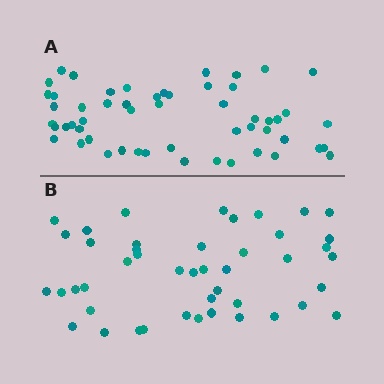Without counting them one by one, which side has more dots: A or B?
Region A (the top region) has more dots.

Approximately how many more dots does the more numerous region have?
Region A has roughly 8 or so more dots than region B.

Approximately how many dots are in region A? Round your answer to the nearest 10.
About 50 dots. (The exact count is 54, which rounds to 50.)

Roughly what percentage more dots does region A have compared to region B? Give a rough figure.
About 20% more.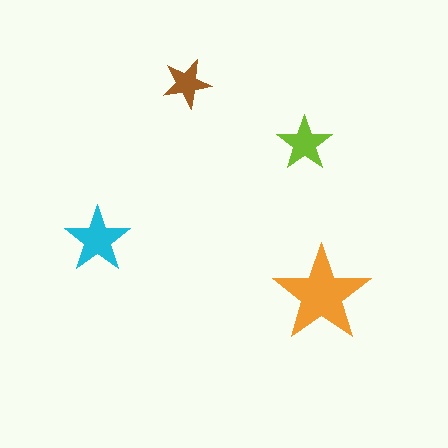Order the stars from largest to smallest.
the orange one, the cyan one, the lime one, the brown one.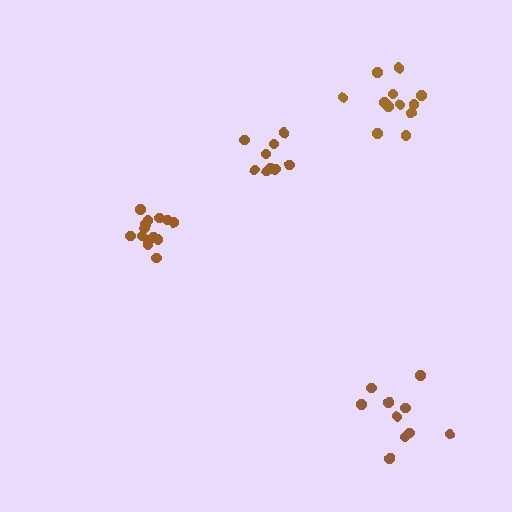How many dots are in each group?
Group 1: 12 dots, Group 2: 14 dots, Group 3: 10 dots, Group 4: 9 dots (45 total).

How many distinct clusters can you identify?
There are 4 distinct clusters.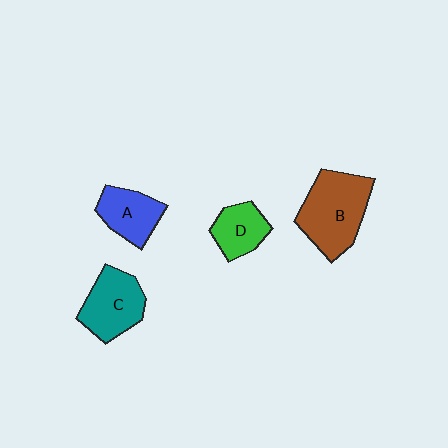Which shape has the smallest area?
Shape D (green).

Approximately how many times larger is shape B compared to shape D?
Approximately 1.9 times.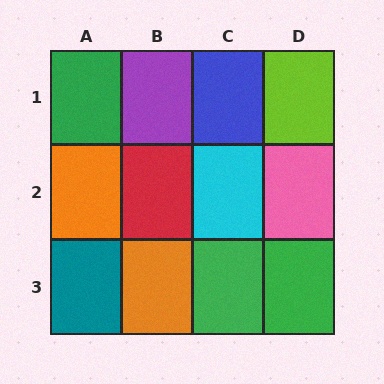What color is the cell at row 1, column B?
Purple.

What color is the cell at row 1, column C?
Blue.